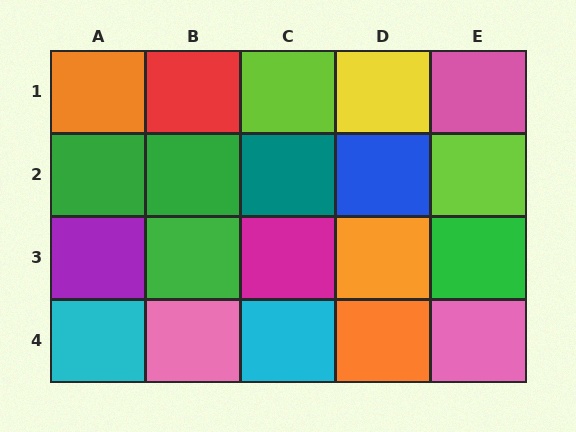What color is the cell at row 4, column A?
Cyan.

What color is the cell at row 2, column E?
Lime.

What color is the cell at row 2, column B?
Green.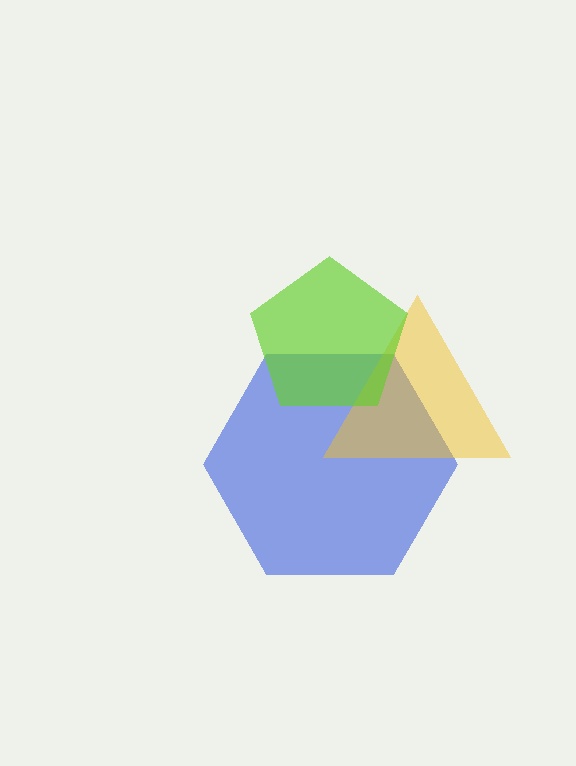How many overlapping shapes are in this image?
There are 3 overlapping shapes in the image.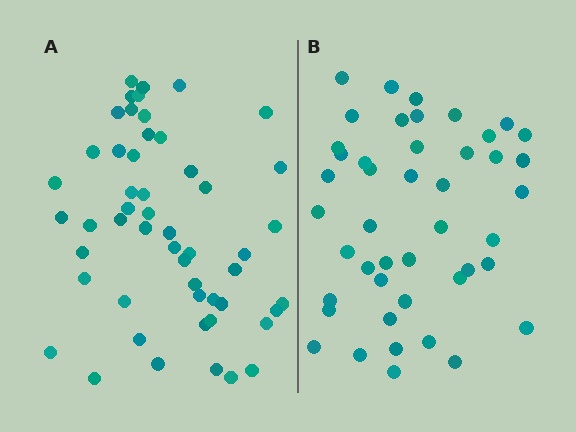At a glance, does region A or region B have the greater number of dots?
Region A (the left region) has more dots.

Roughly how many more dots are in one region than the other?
Region A has roughly 8 or so more dots than region B.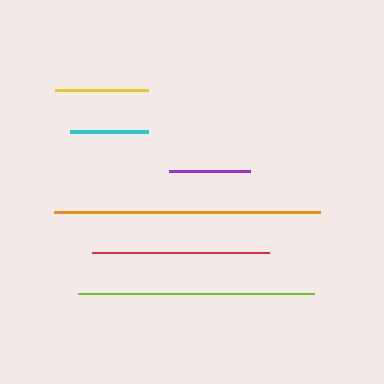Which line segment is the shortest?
The cyan line is the shortest at approximately 78 pixels.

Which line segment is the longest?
The orange line is the longest at approximately 266 pixels.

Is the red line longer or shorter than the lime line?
The lime line is longer than the red line.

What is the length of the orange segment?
The orange segment is approximately 266 pixels long.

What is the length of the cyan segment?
The cyan segment is approximately 78 pixels long.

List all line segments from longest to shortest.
From longest to shortest: orange, lime, red, yellow, purple, cyan.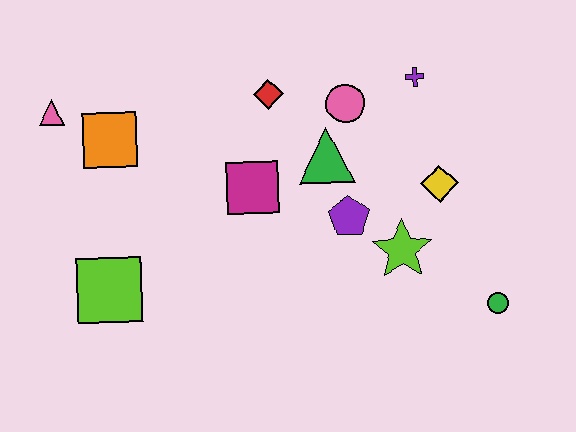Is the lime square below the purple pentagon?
Yes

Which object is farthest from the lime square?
The green circle is farthest from the lime square.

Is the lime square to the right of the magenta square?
No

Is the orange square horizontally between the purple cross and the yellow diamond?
No